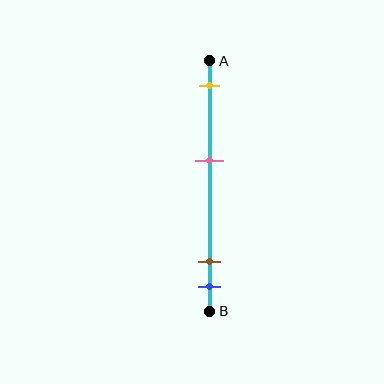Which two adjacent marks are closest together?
The brown and blue marks are the closest adjacent pair.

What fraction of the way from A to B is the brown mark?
The brown mark is approximately 80% (0.8) of the way from A to B.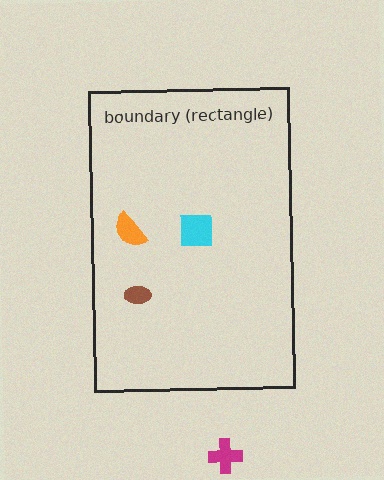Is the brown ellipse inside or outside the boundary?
Inside.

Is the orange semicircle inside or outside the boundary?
Inside.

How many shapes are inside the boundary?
3 inside, 1 outside.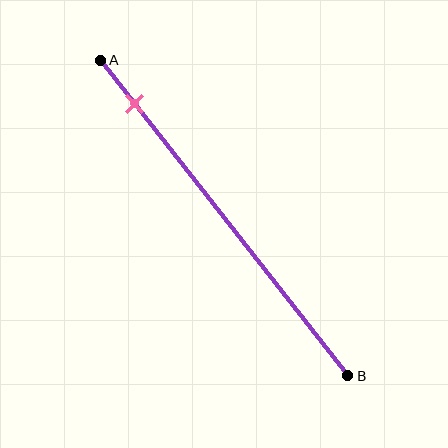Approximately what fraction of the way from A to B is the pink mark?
The pink mark is approximately 15% of the way from A to B.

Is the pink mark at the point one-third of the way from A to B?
No, the mark is at about 15% from A, not at the 33% one-third point.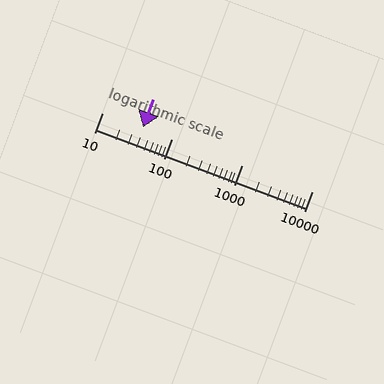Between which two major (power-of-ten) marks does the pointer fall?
The pointer is between 10 and 100.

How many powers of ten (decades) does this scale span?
The scale spans 3 decades, from 10 to 10000.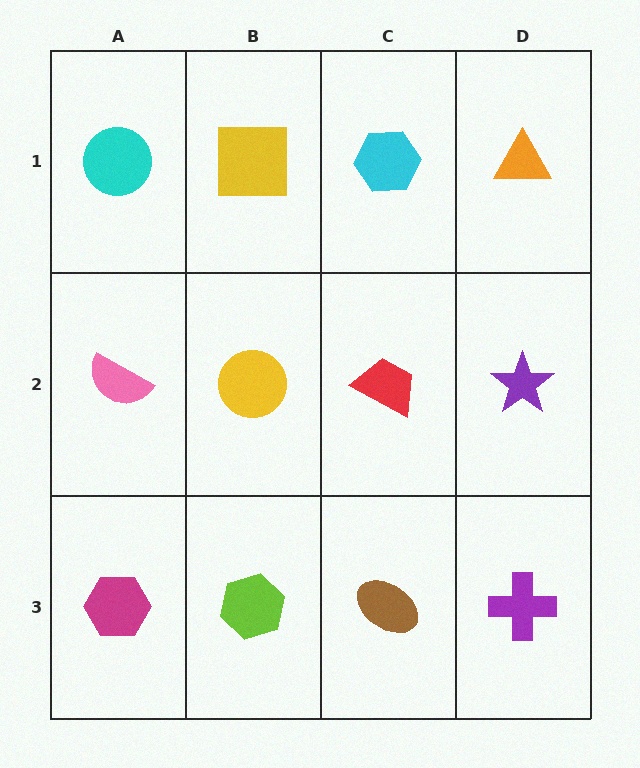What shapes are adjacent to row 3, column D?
A purple star (row 2, column D), a brown ellipse (row 3, column C).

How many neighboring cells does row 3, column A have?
2.